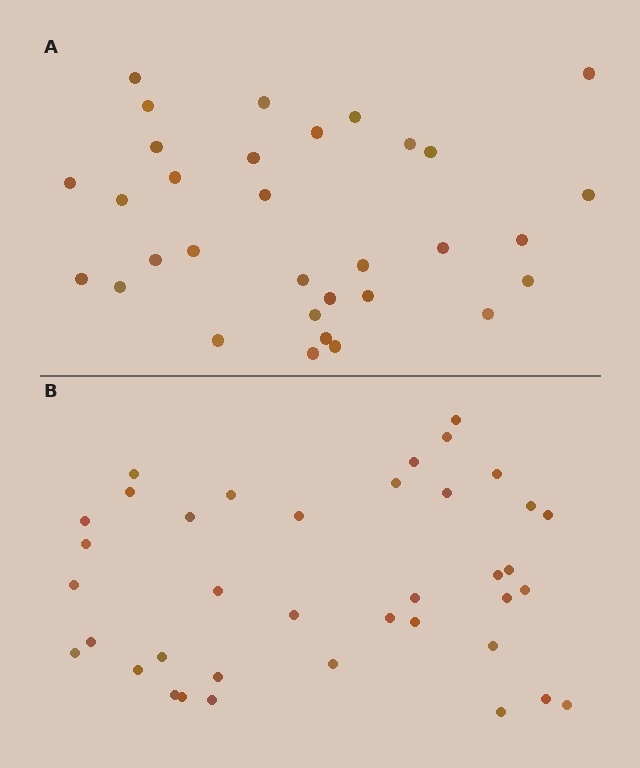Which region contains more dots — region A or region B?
Region B (the bottom region) has more dots.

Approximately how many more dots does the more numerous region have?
Region B has about 6 more dots than region A.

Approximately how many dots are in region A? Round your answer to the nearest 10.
About 30 dots. (The exact count is 32, which rounds to 30.)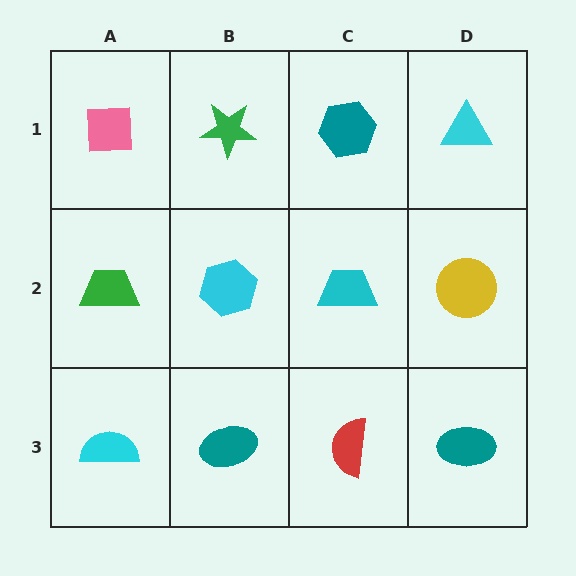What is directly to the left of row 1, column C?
A green star.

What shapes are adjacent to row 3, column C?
A cyan trapezoid (row 2, column C), a teal ellipse (row 3, column B), a teal ellipse (row 3, column D).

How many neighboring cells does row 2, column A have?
3.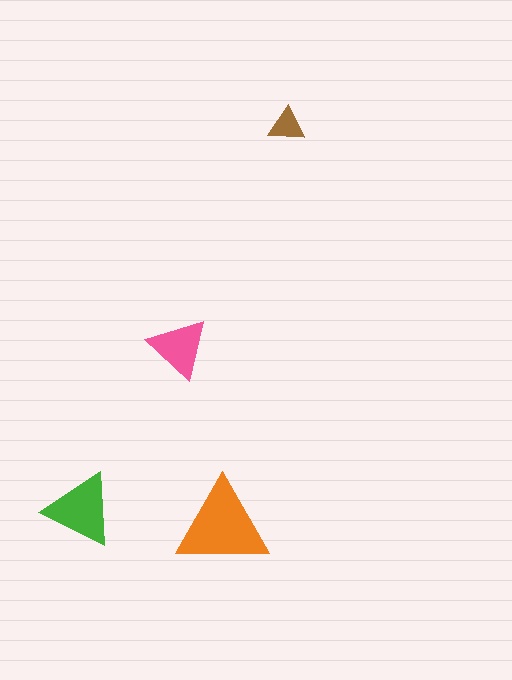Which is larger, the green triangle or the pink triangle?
The green one.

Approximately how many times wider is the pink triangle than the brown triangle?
About 1.5 times wider.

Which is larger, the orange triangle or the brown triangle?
The orange one.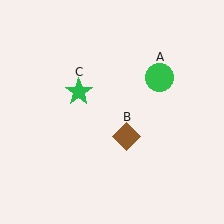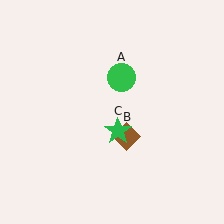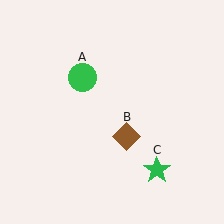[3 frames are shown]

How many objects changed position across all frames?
2 objects changed position: green circle (object A), green star (object C).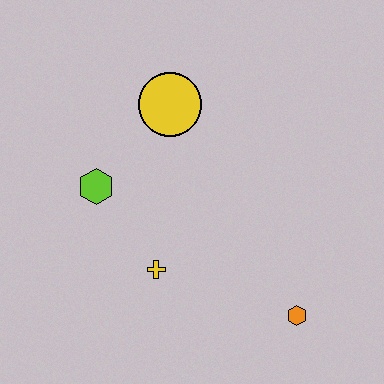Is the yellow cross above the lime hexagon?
No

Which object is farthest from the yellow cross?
The yellow circle is farthest from the yellow cross.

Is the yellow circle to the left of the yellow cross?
No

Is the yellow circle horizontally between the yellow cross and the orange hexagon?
Yes